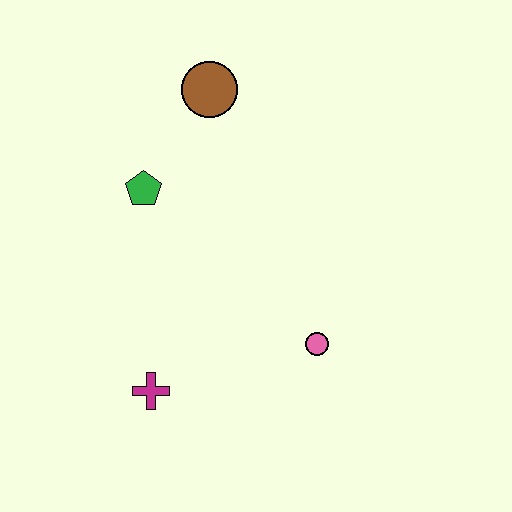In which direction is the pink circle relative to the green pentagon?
The pink circle is to the right of the green pentagon.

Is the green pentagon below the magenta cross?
No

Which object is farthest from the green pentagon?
The pink circle is farthest from the green pentagon.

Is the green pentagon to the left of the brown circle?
Yes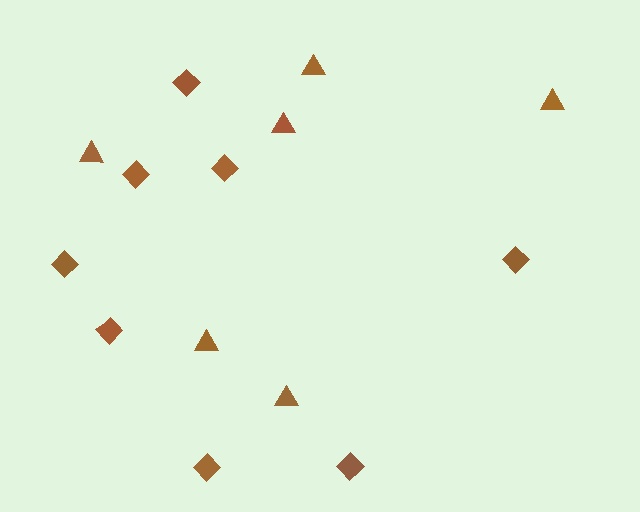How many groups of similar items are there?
There are 2 groups: one group of diamonds (8) and one group of triangles (6).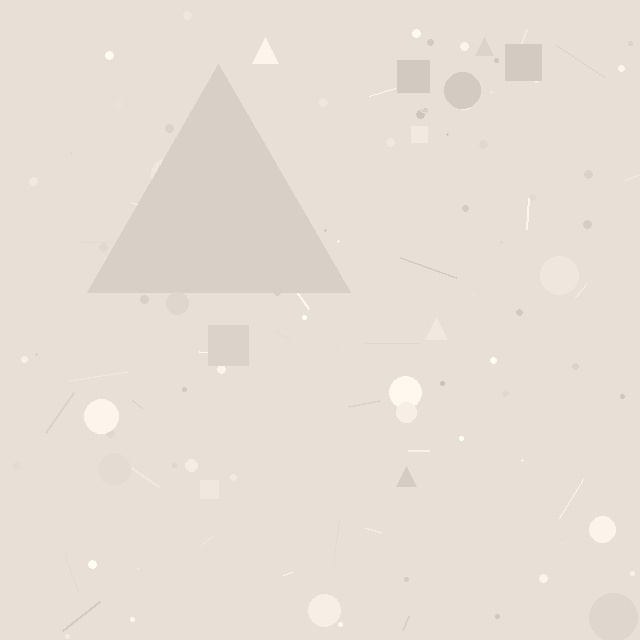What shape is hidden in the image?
A triangle is hidden in the image.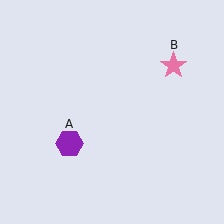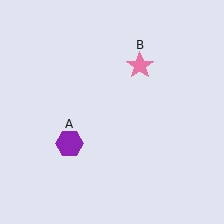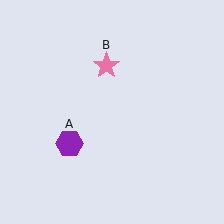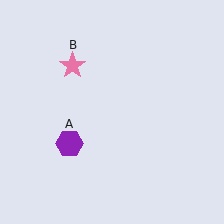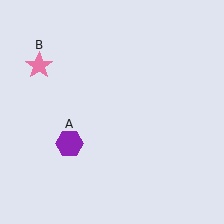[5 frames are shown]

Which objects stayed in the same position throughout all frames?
Purple hexagon (object A) remained stationary.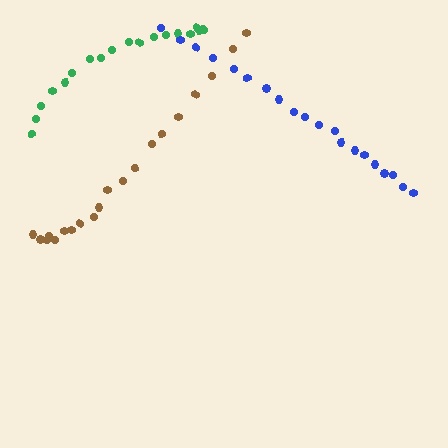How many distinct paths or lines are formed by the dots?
There are 3 distinct paths.